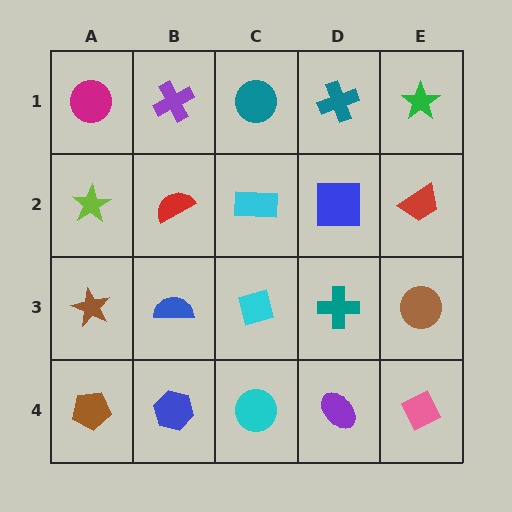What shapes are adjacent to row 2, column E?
A green star (row 1, column E), a brown circle (row 3, column E), a blue square (row 2, column D).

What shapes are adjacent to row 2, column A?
A magenta circle (row 1, column A), a brown star (row 3, column A), a red semicircle (row 2, column B).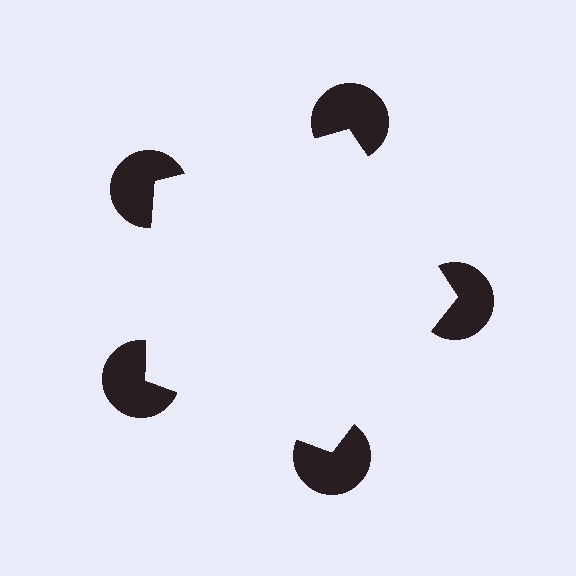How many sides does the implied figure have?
5 sides.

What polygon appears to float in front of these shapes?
An illusory pentagon — its edges are inferred from the aligned wedge cuts in the pac-man discs, not physically drawn.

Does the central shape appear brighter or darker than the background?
It typically appears slightly brighter than the background, even though no actual brightness change is drawn.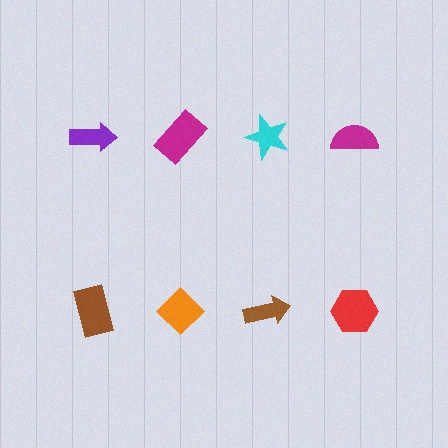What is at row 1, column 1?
A purple arrow.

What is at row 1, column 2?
A magenta rectangle.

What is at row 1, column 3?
A cyan star.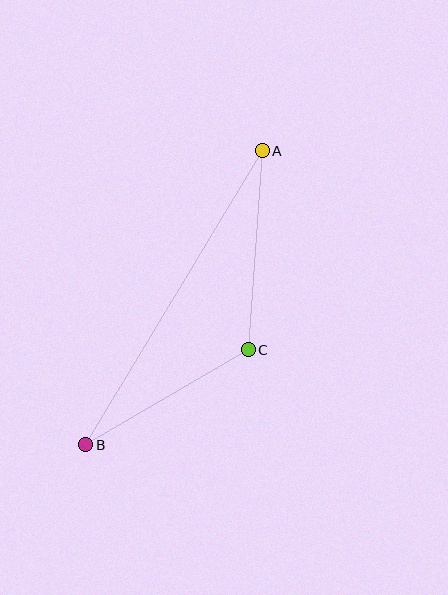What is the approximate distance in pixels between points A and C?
The distance between A and C is approximately 200 pixels.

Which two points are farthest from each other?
Points A and B are farthest from each other.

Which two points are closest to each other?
Points B and C are closest to each other.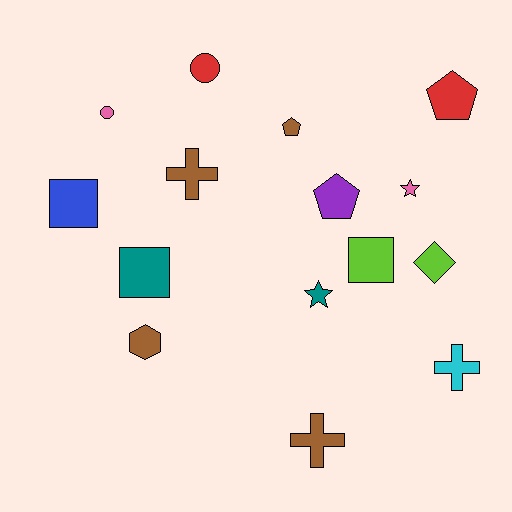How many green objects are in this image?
There are no green objects.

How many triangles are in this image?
There are no triangles.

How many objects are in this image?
There are 15 objects.